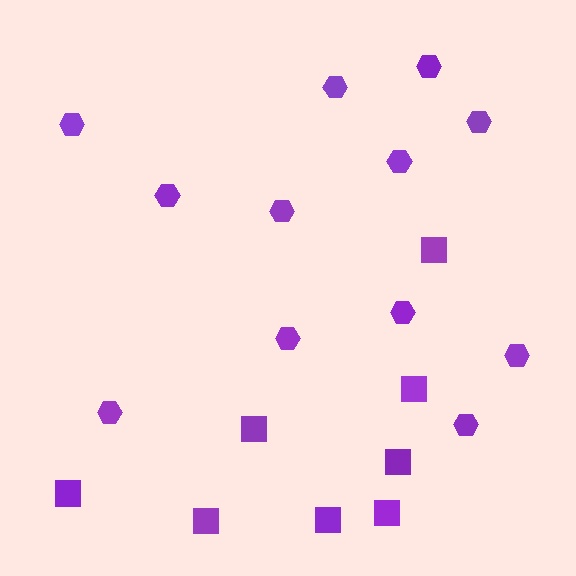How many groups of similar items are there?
There are 2 groups: one group of hexagons (12) and one group of squares (8).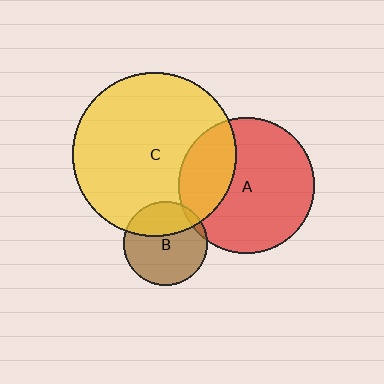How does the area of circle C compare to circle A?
Approximately 1.5 times.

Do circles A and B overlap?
Yes.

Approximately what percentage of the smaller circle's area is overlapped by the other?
Approximately 5%.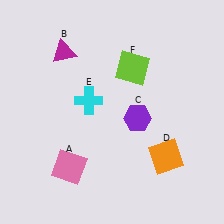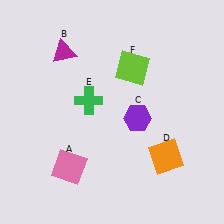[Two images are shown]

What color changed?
The cross (E) changed from cyan in Image 1 to green in Image 2.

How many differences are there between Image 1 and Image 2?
There is 1 difference between the two images.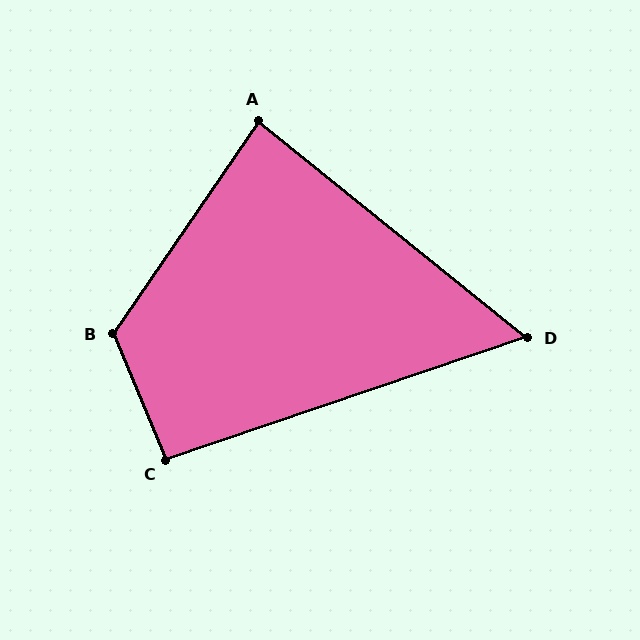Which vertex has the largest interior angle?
B, at approximately 122 degrees.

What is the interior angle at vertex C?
Approximately 94 degrees (approximately right).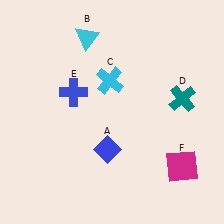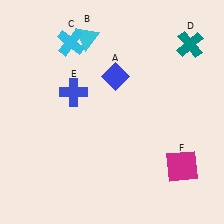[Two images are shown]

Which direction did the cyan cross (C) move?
The cyan cross (C) moved left.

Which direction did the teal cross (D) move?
The teal cross (D) moved up.